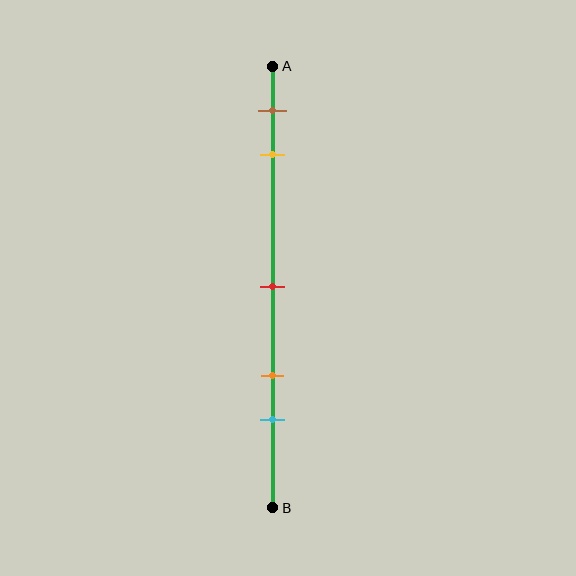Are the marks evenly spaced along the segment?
No, the marks are not evenly spaced.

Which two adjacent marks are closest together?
The brown and yellow marks are the closest adjacent pair.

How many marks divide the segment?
There are 5 marks dividing the segment.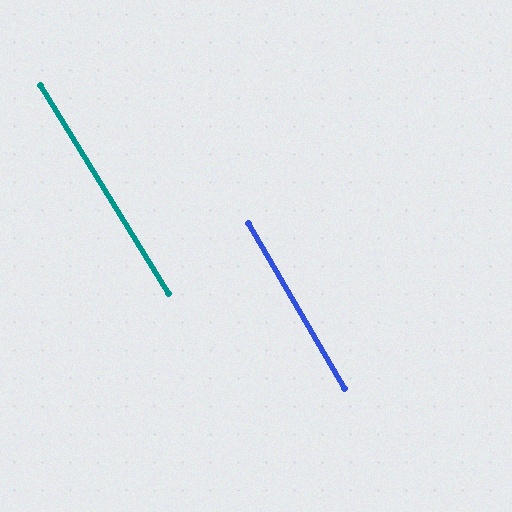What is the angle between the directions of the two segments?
Approximately 2 degrees.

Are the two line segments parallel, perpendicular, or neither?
Parallel — their directions differ by only 1.7°.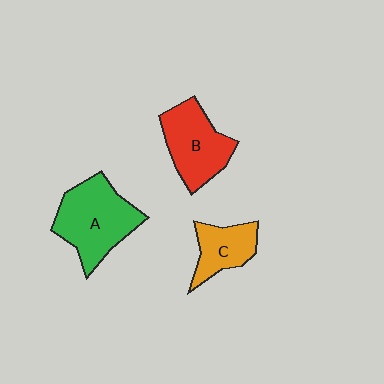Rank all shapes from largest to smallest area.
From largest to smallest: A (green), B (red), C (orange).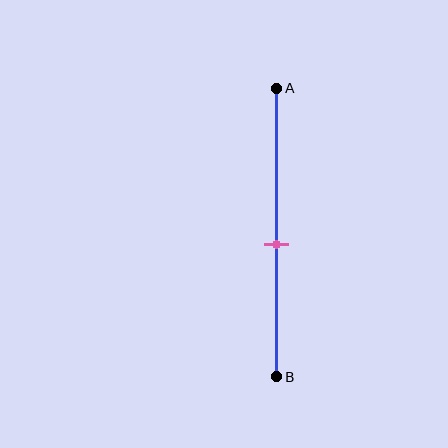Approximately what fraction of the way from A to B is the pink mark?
The pink mark is approximately 55% of the way from A to B.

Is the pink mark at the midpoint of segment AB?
No, the mark is at about 55% from A, not at the 50% midpoint.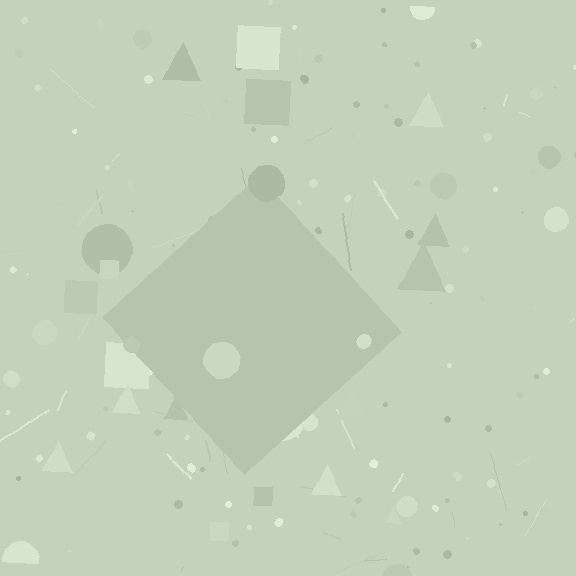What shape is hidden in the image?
A diamond is hidden in the image.